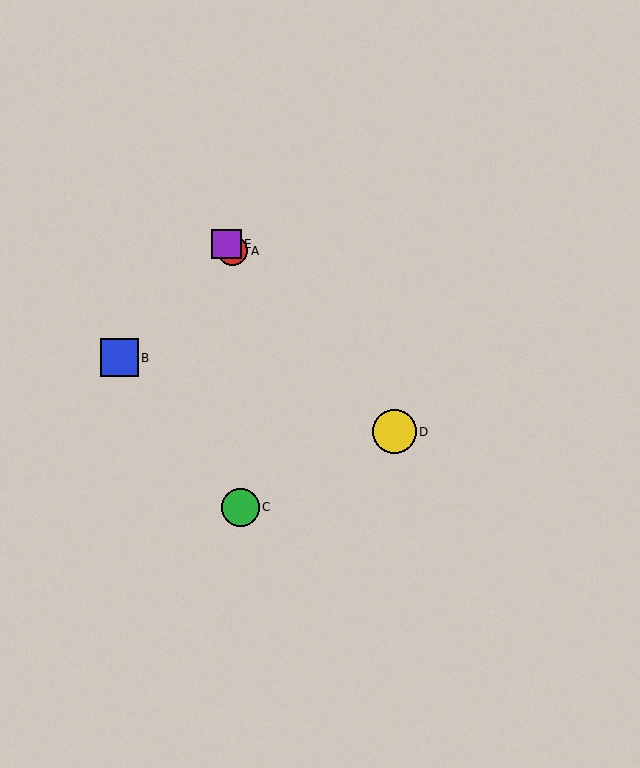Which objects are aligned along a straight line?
Objects A, D, E are aligned along a straight line.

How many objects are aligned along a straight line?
3 objects (A, D, E) are aligned along a straight line.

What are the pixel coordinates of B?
Object B is at (119, 358).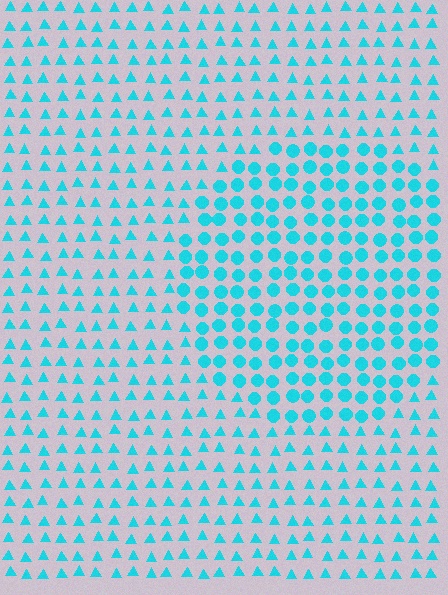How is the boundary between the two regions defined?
The boundary is defined by a change in element shape: circles inside vs. triangles outside. All elements share the same color and spacing.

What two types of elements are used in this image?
The image uses circles inside the circle region and triangles outside it.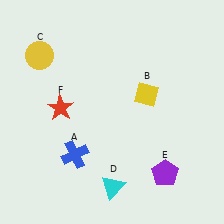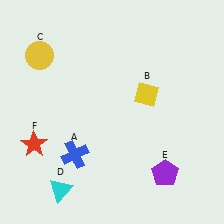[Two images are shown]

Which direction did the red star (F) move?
The red star (F) moved down.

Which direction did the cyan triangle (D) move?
The cyan triangle (D) moved left.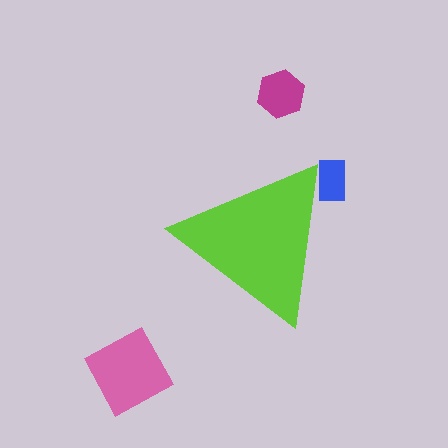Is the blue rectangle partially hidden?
Yes, the blue rectangle is partially hidden behind the lime triangle.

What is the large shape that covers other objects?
A lime triangle.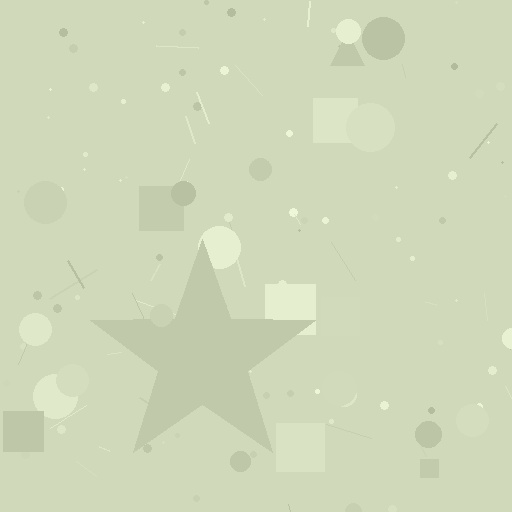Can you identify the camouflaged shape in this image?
The camouflaged shape is a star.